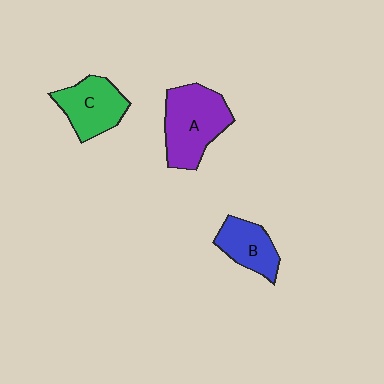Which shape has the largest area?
Shape A (purple).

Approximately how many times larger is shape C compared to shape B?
Approximately 1.3 times.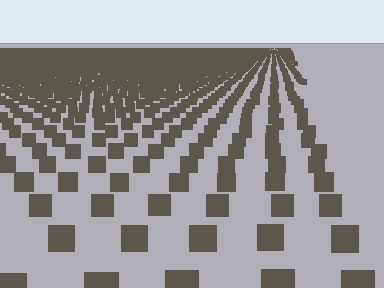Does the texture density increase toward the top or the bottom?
Density increases toward the top.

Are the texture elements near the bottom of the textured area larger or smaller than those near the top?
Larger. Near the bottom, elements are closer to the viewer and appear at a bigger on-screen size.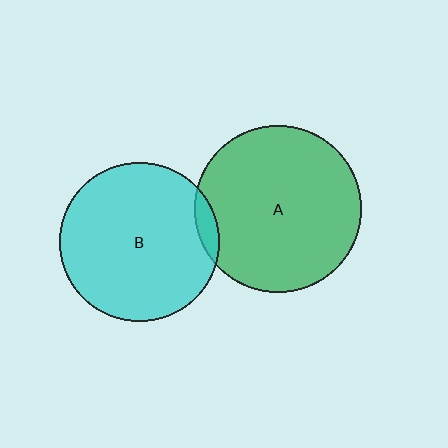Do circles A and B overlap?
Yes.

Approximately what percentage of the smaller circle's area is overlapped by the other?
Approximately 5%.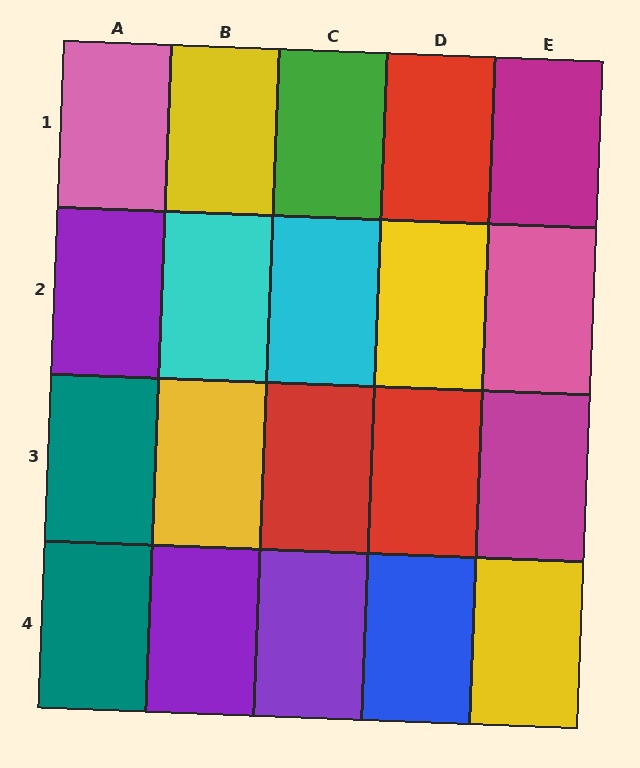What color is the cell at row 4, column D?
Blue.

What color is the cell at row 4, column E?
Yellow.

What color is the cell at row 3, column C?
Red.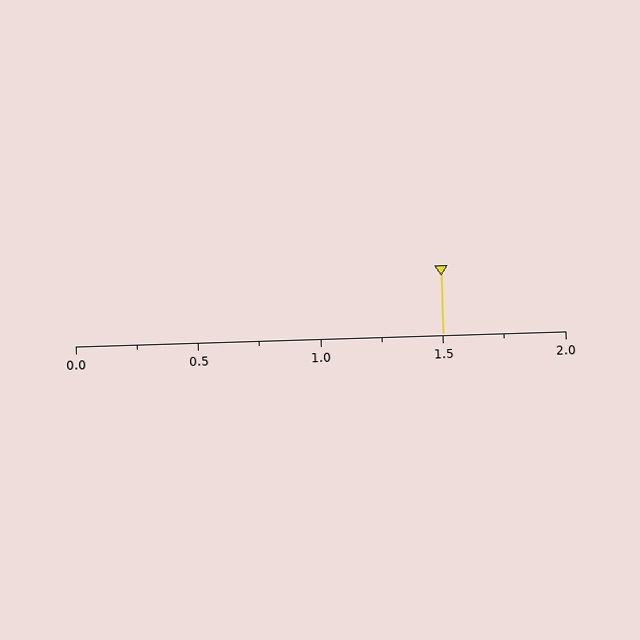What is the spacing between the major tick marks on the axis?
The major ticks are spaced 0.5 apart.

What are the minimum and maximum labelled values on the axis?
The axis runs from 0.0 to 2.0.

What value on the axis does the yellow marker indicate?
The marker indicates approximately 1.5.